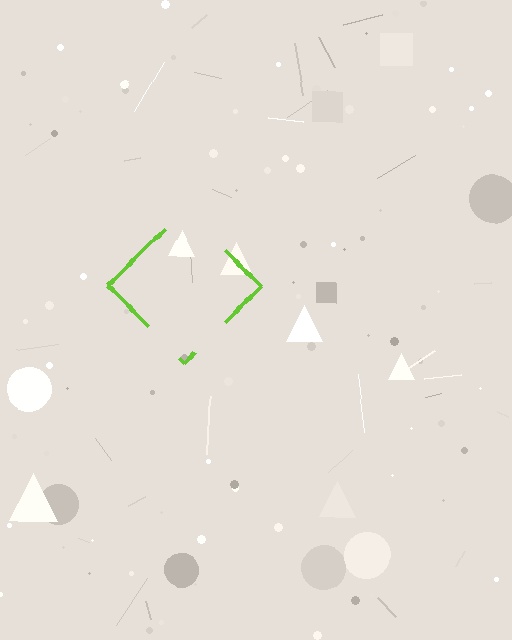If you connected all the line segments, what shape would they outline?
They would outline a diamond.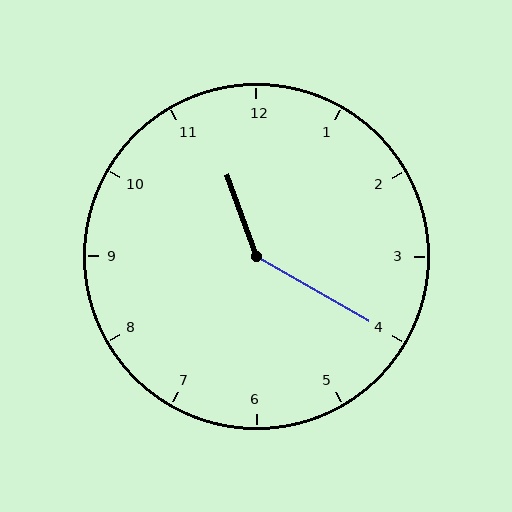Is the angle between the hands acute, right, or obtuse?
It is obtuse.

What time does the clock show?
11:20.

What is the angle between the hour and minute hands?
Approximately 140 degrees.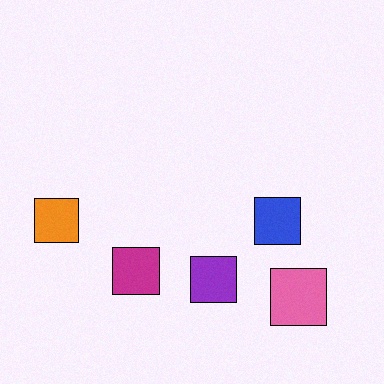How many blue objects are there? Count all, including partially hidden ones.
There is 1 blue object.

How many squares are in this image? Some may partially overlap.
There are 5 squares.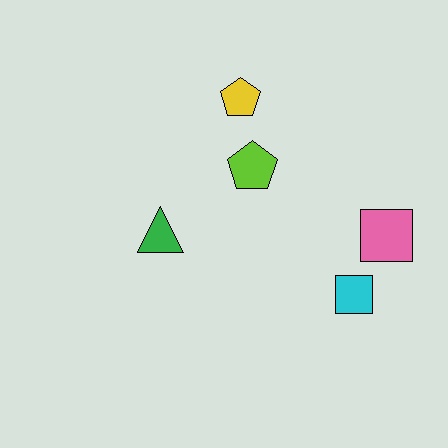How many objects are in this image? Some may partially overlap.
There are 5 objects.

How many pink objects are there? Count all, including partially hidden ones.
There is 1 pink object.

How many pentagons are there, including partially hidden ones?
There are 2 pentagons.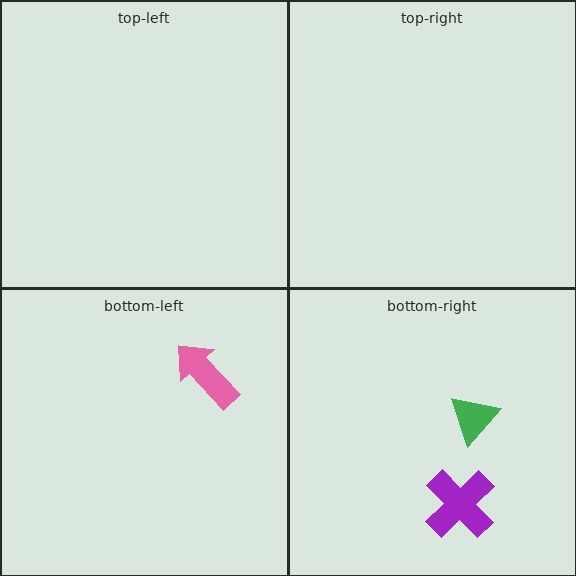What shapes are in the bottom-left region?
The pink arrow.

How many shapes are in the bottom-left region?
1.